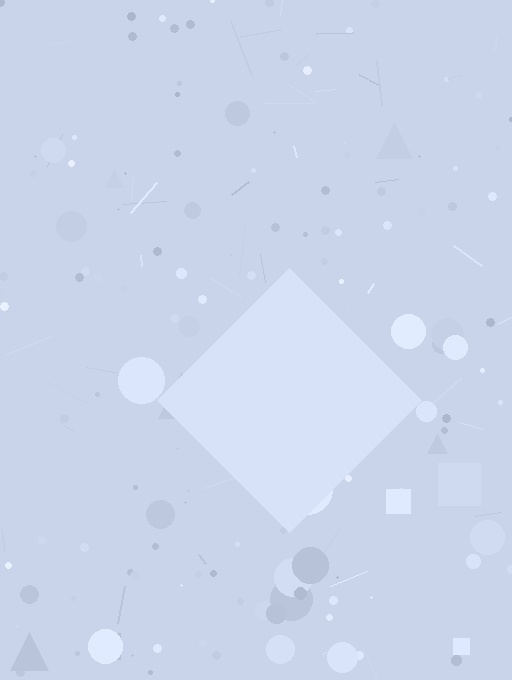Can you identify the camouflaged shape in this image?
The camouflaged shape is a diamond.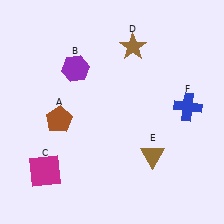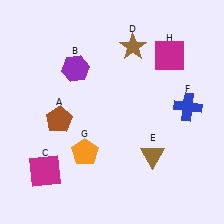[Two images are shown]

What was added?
An orange pentagon (G), a magenta square (H) were added in Image 2.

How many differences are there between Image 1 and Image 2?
There are 2 differences between the two images.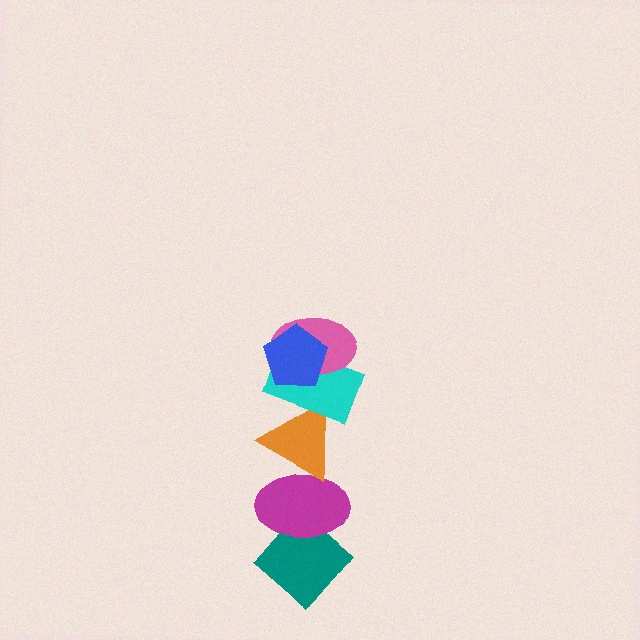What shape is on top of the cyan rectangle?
The pink ellipse is on top of the cyan rectangle.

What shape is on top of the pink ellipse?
The blue pentagon is on top of the pink ellipse.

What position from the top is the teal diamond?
The teal diamond is 6th from the top.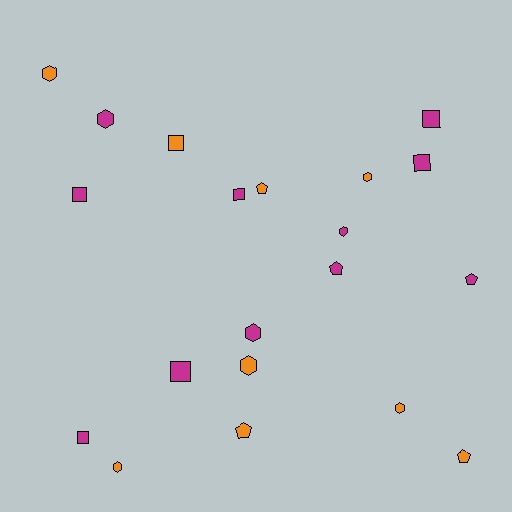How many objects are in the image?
There are 20 objects.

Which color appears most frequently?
Magenta, with 11 objects.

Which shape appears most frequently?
Hexagon, with 8 objects.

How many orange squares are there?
There is 1 orange square.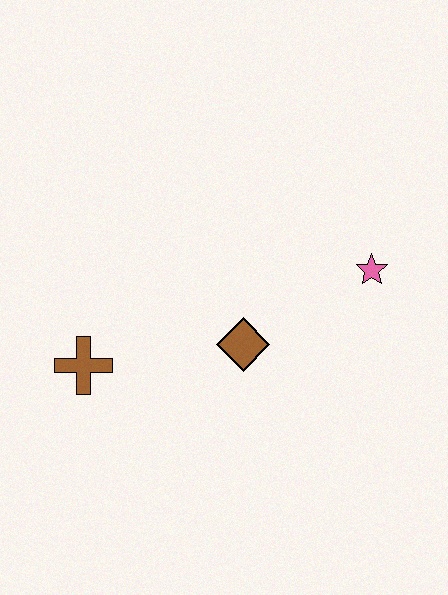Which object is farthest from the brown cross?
The pink star is farthest from the brown cross.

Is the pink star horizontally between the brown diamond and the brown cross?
No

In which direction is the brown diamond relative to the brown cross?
The brown diamond is to the right of the brown cross.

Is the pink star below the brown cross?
No